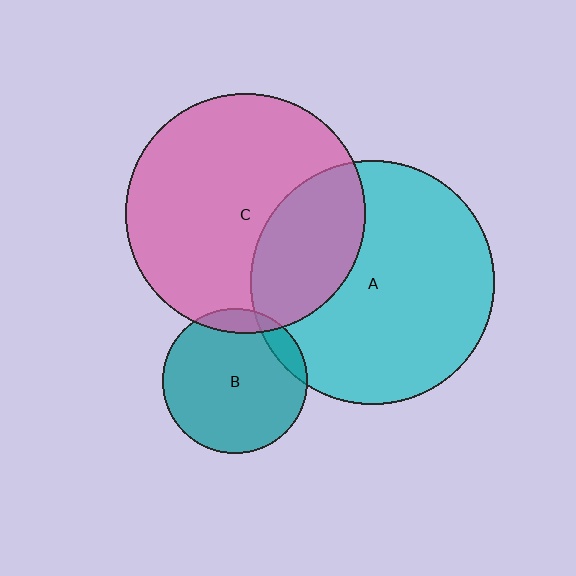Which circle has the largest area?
Circle A (cyan).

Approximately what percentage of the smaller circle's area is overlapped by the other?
Approximately 30%.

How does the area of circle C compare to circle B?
Approximately 2.8 times.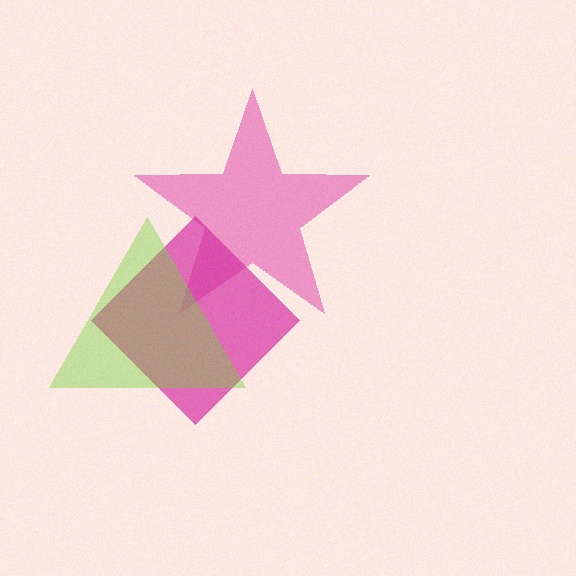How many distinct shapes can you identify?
There are 3 distinct shapes: a pink star, a magenta diamond, a lime triangle.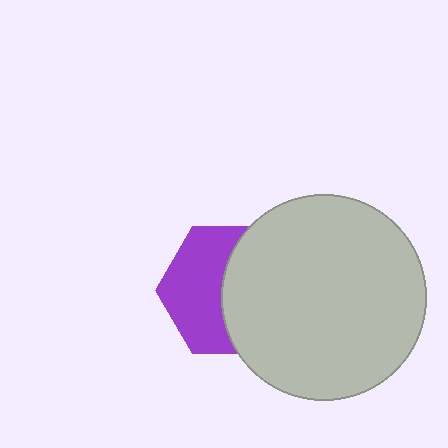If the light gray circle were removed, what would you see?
You would see the complete purple hexagon.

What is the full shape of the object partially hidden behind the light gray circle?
The partially hidden object is a purple hexagon.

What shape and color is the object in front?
The object in front is a light gray circle.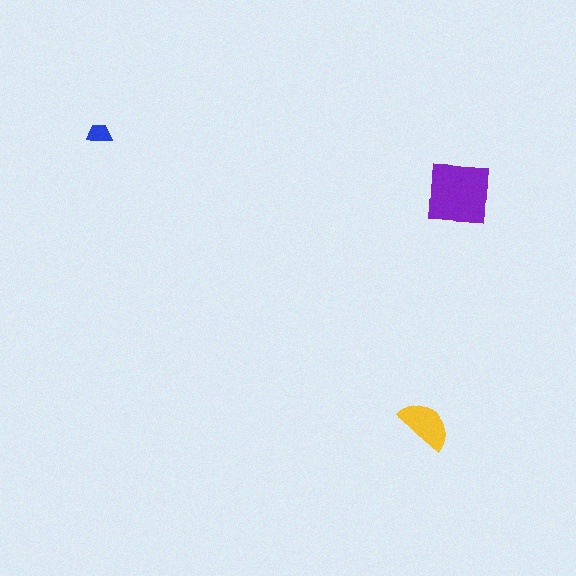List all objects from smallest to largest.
The blue trapezoid, the yellow semicircle, the purple square.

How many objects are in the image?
There are 3 objects in the image.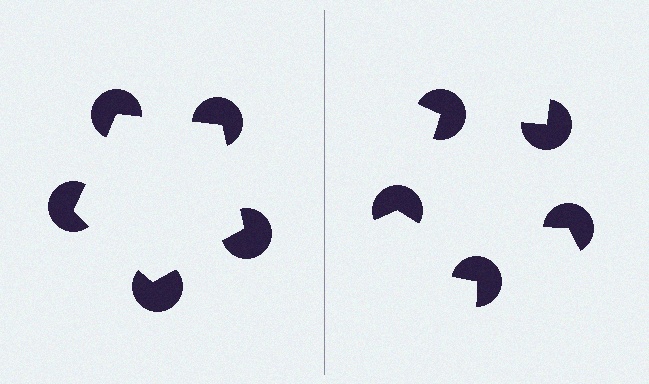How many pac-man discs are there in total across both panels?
10 — 5 on each side.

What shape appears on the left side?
An illusory pentagon.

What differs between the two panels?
The pac-man discs are positioned identically on both sides; only the wedge orientations differ. On the left they align to a pentagon; on the right they are misaligned.